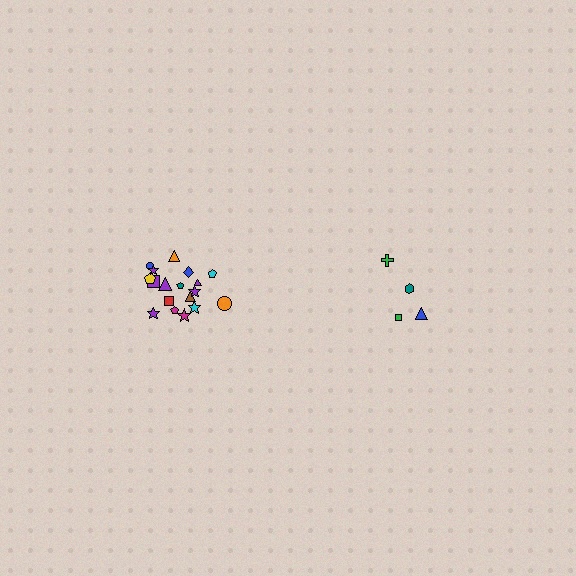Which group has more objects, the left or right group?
The left group.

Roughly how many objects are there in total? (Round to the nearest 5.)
Roughly 20 objects in total.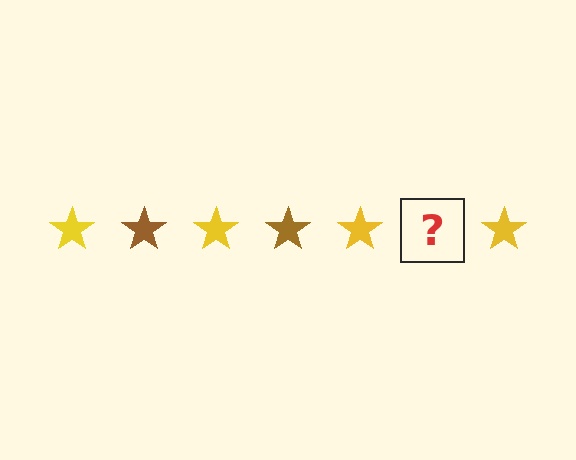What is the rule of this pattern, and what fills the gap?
The rule is that the pattern cycles through yellow, brown stars. The gap should be filled with a brown star.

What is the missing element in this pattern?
The missing element is a brown star.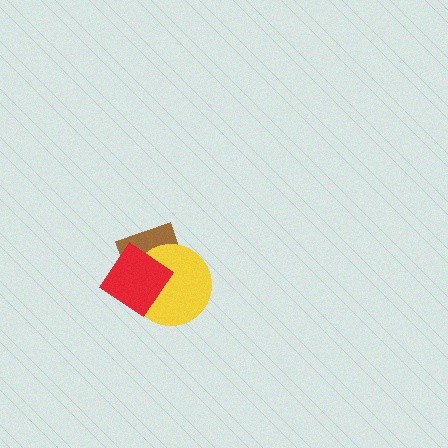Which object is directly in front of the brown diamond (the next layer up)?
The yellow circle is directly in front of the brown diamond.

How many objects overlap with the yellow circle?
2 objects overlap with the yellow circle.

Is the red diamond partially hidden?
No, no other shape covers it.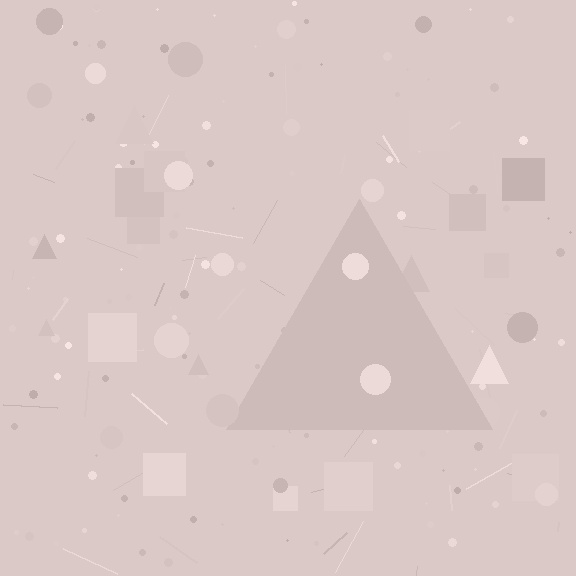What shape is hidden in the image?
A triangle is hidden in the image.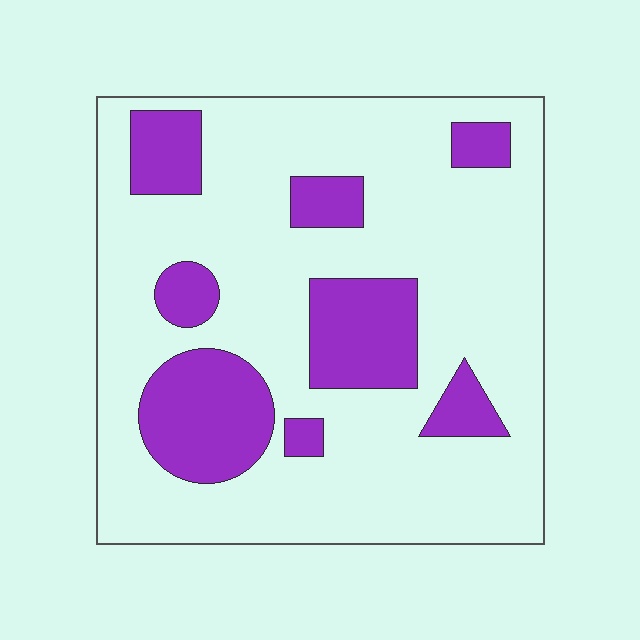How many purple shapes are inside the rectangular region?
8.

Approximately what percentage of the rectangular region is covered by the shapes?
Approximately 25%.